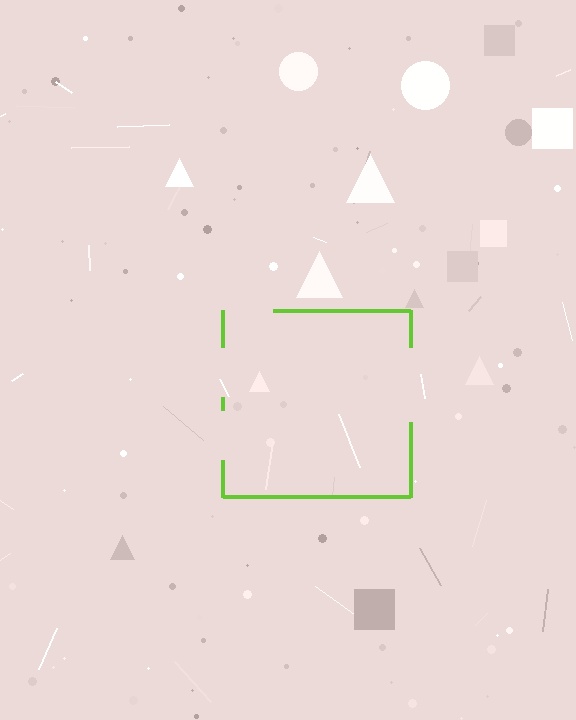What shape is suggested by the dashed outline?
The dashed outline suggests a square.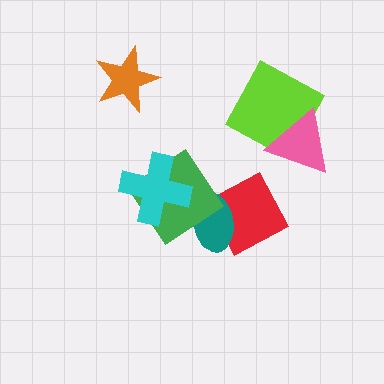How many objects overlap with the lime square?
1 object overlaps with the lime square.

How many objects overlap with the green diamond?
3 objects overlap with the green diamond.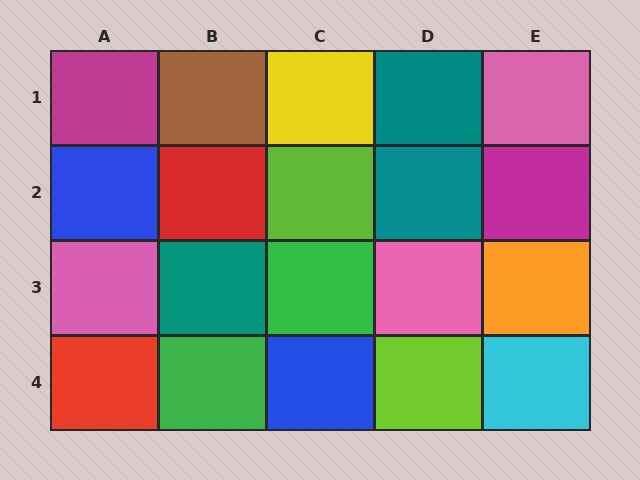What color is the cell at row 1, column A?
Magenta.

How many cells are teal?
3 cells are teal.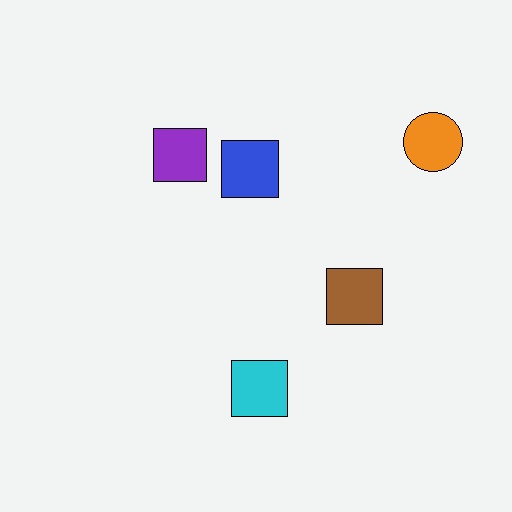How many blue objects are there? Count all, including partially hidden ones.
There is 1 blue object.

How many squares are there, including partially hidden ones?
There are 4 squares.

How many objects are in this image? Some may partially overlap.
There are 5 objects.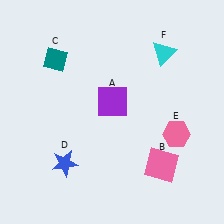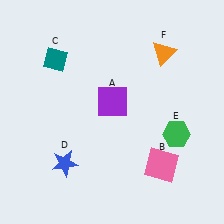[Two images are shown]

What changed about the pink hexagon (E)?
In Image 1, E is pink. In Image 2, it changed to green.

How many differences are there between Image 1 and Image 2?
There are 2 differences between the two images.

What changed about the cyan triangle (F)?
In Image 1, F is cyan. In Image 2, it changed to orange.